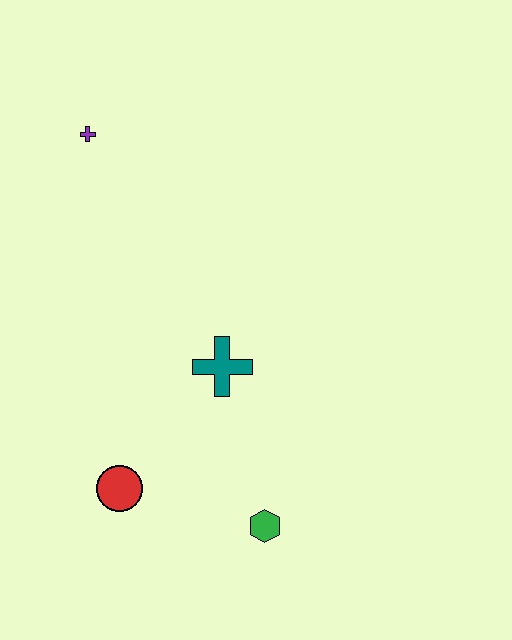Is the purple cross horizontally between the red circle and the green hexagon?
No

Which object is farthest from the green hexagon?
The purple cross is farthest from the green hexagon.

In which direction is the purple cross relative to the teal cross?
The purple cross is above the teal cross.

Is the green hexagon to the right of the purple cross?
Yes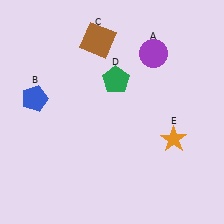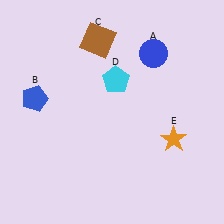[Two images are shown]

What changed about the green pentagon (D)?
In Image 1, D is green. In Image 2, it changed to cyan.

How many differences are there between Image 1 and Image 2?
There are 2 differences between the two images.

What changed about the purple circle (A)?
In Image 1, A is purple. In Image 2, it changed to blue.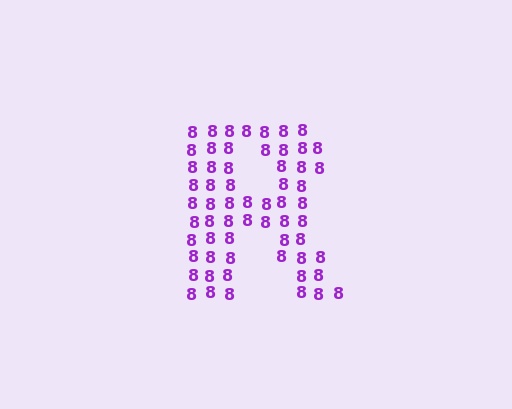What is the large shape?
The large shape is the letter R.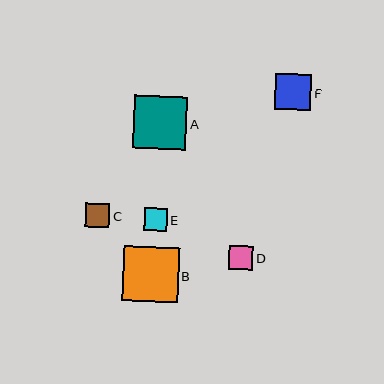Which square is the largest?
Square B is the largest with a size of approximately 56 pixels.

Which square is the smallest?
Square E is the smallest with a size of approximately 23 pixels.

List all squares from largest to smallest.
From largest to smallest: B, A, F, C, D, E.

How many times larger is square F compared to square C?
Square F is approximately 1.5 times the size of square C.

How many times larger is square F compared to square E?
Square F is approximately 1.6 times the size of square E.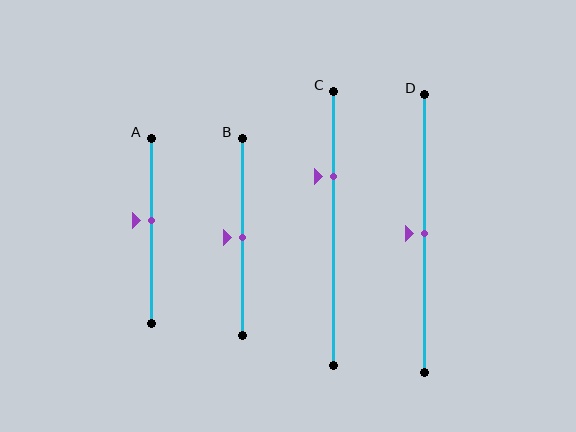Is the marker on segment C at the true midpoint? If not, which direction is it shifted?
No, the marker on segment C is shifted upward by about 19% of the segment length.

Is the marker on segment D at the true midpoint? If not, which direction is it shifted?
Yes, the marker on segment D is at the true midpoint.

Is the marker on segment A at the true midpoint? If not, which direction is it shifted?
No, the marker on segment A is shifted upward by about 6% of the segment length.